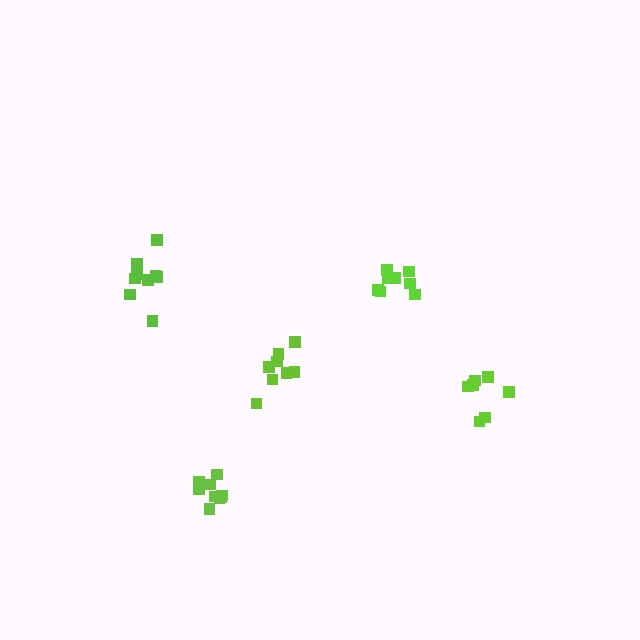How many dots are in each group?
Group 1: 8 dots, Group 2: 9 dots, Group 3: 9 dots, Group 4: 7 dots, Group 5: 8 dots (41 total).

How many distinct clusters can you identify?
There are 5 distinct clusters.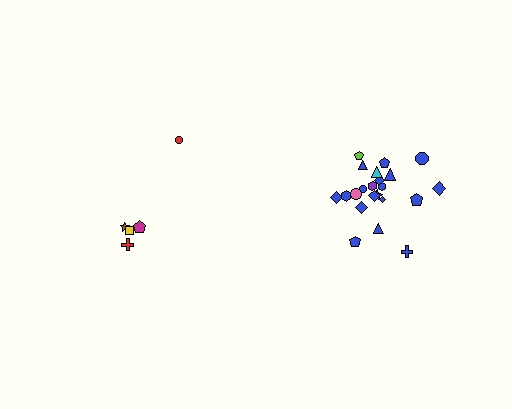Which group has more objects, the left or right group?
The right group.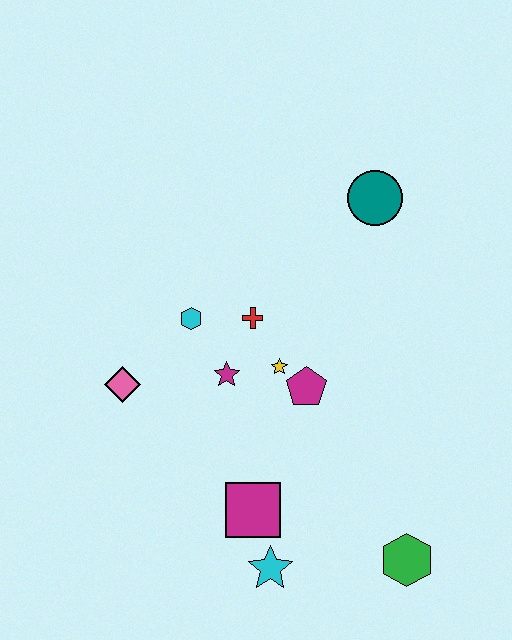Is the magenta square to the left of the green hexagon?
Yes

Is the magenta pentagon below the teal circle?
Yes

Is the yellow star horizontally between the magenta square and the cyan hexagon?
No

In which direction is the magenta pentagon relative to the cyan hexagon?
The magenta pentagon is to the right of the cyan hexagon.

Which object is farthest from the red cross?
The green hexagon is farthest from the red cross.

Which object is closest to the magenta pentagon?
The yellow star is closest to the magenta pentagon.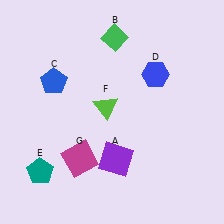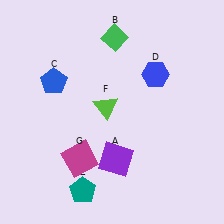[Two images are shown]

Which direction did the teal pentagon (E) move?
The teal pentagon (E) moved right.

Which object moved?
The teal pentagon (E) moved right.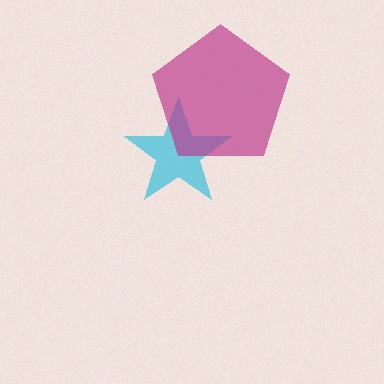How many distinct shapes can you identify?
There are 2 distinct shapes: a cyan star, a magenta pentagon.